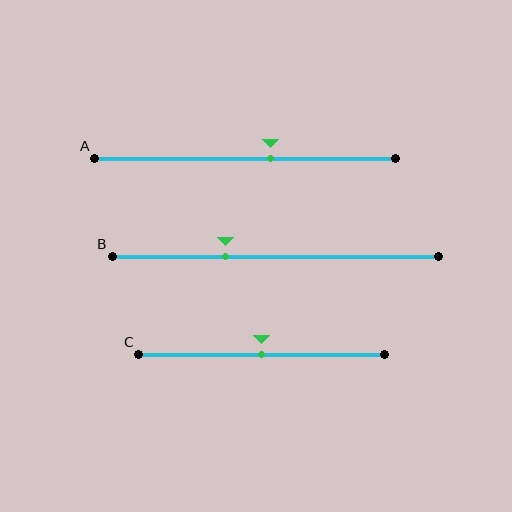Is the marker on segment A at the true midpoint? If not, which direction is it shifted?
No, the marker on segment A is shifted to the right by about 9% of the segment length.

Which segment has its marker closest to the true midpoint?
Segment C has its marker closest to the true midpoint.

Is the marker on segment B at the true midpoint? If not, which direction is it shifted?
No, the marker on segment B is shifted to the left by about 15% of the segment length.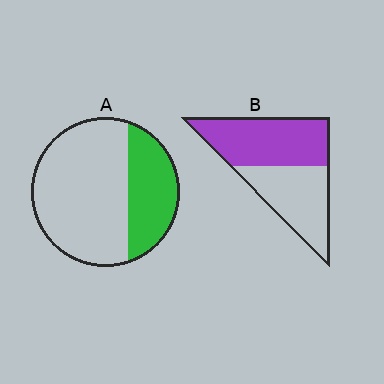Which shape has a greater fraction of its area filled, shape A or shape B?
Shape B.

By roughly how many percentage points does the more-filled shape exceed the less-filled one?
By roughly 25 percentage points (B over A).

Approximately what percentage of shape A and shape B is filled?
A is approximately 30% and B is approximately 55%.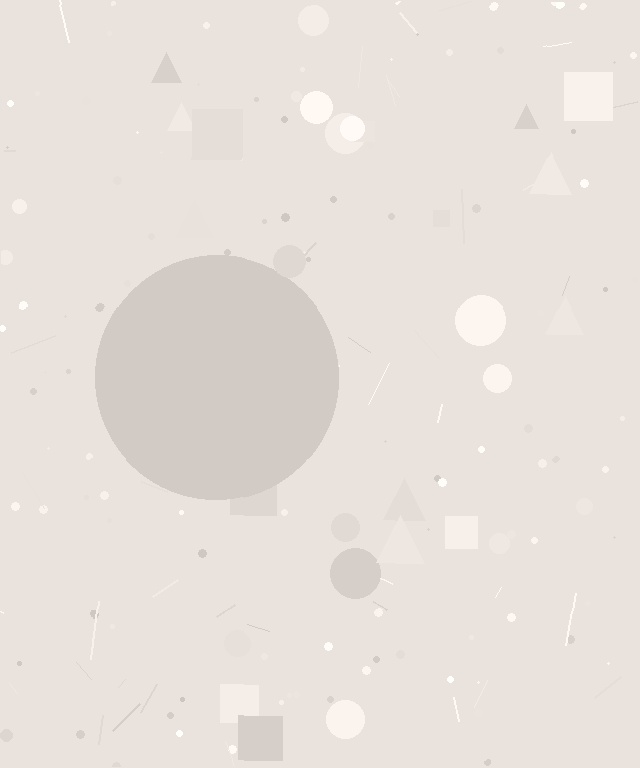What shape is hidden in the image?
A circle is hidden in the image.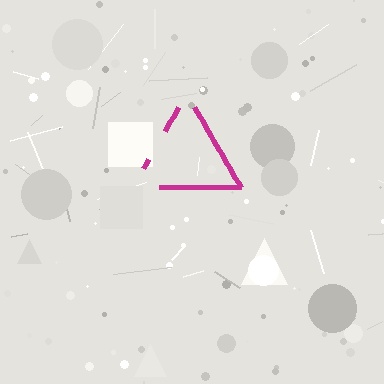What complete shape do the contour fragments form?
The contour fragments form a triangle.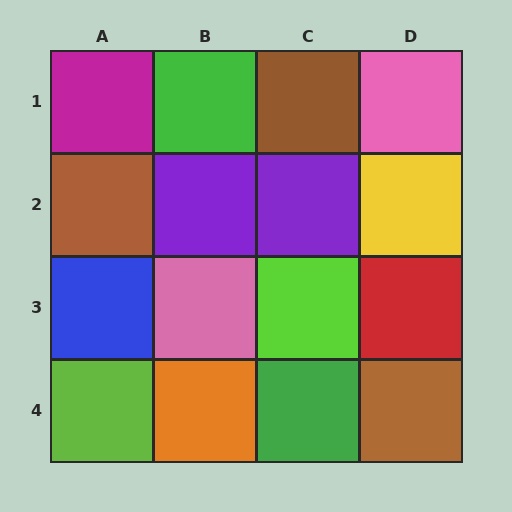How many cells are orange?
1 cell is orange.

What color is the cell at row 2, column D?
Yellow.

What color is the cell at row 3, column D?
Red.